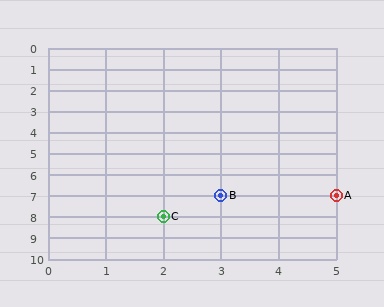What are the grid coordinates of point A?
Point A is at grid coordinates (5, 7).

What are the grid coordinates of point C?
Point C is at grid coordinates (2, 8).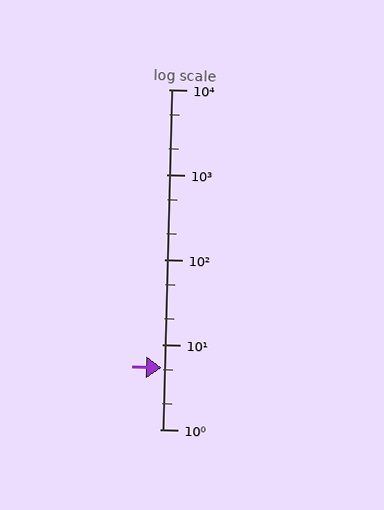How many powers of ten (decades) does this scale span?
The scale spans 4 decades, from 1 to 10000.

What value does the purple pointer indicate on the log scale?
The pointer indicates approximately 5.3.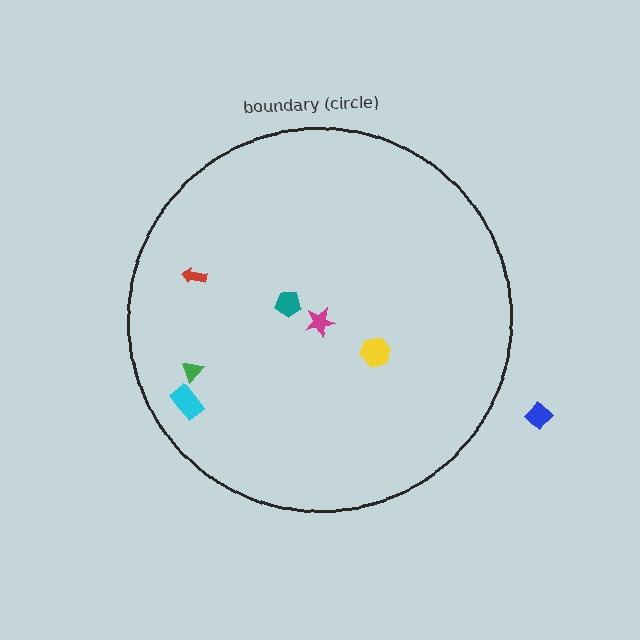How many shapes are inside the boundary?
6 inside, 1 outside.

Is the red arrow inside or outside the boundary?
Inside.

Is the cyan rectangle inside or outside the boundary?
Inside.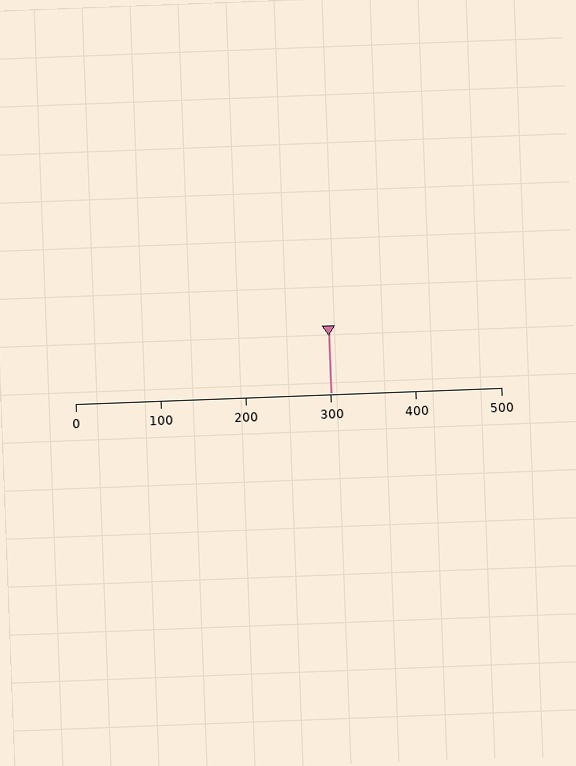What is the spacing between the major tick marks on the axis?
The major ticks are spaced 100 apart.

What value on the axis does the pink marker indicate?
The marker indicates approximately 300.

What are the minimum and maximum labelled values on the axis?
The axis runs from 0 to 500.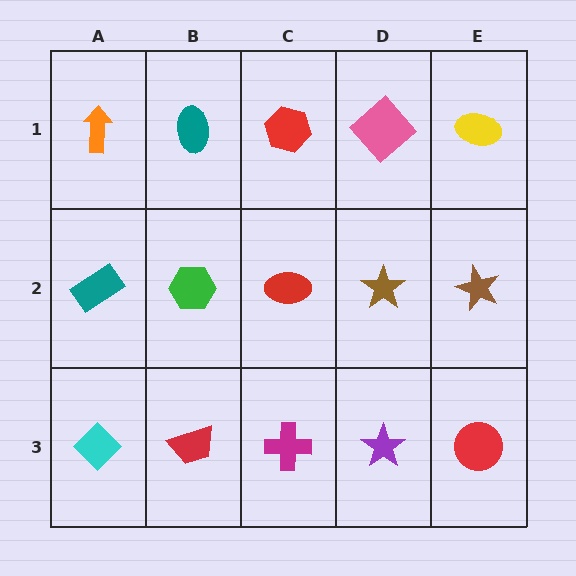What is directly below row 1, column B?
A green hexagon.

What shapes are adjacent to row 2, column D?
A pink diamond (row 1, column D), a purple star (row 3, column D), a red ellipse (row 2, column C), a brown star (row 2, column E).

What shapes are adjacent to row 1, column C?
A red ellipse (row 2, column C), a teal ellipse (row 1, column B), a pink diamond (row 1, column D).